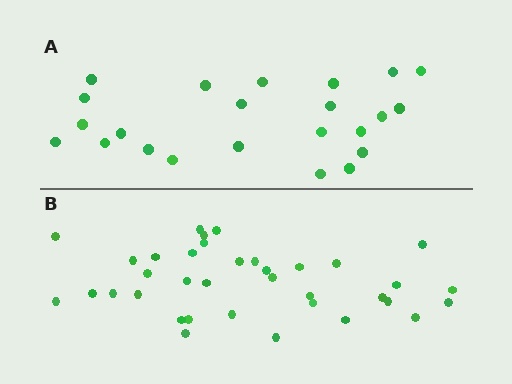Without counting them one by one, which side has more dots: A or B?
Region B (the bottom region) has more dots.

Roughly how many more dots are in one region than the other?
Region B has approximately 15 more dots than region A.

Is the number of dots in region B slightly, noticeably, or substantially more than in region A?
Region B has substantially more. The ratio is roughly 1.6 to 1.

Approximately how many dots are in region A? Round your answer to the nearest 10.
About 20 dots. (The exact count is 23, which rounds to 20.)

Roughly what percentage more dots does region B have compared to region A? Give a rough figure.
About 55% more.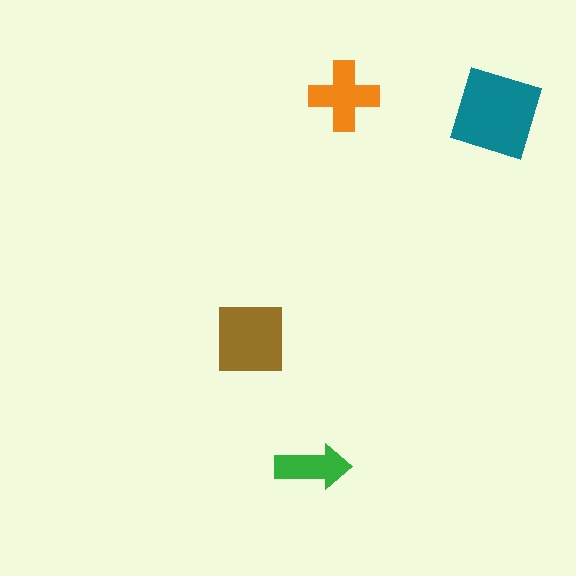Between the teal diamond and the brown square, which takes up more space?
The teal diamond.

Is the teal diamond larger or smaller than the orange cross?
Larger.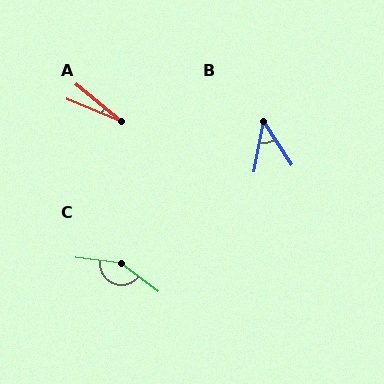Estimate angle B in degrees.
Approximately 44 degrees.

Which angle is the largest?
C, at approximately 150 degrees.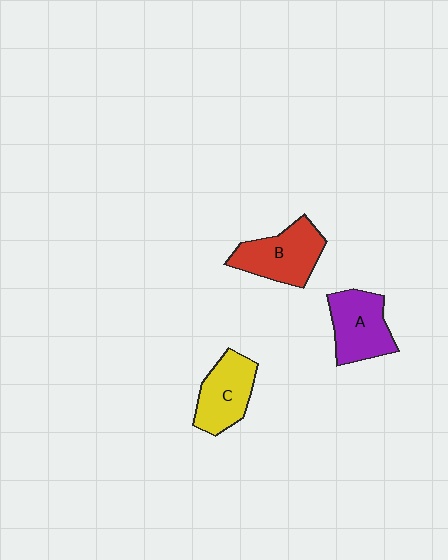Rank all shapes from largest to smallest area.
From largest to smallest: B (red), A (purple), C (yellow).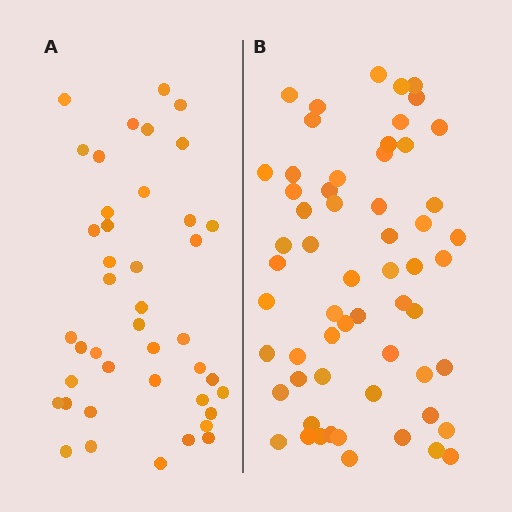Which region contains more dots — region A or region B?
Region B (the right region) has more dots.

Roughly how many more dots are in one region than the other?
Region B has approximately 15 more dots than region A.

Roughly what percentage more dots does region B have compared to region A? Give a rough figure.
About 40% more.